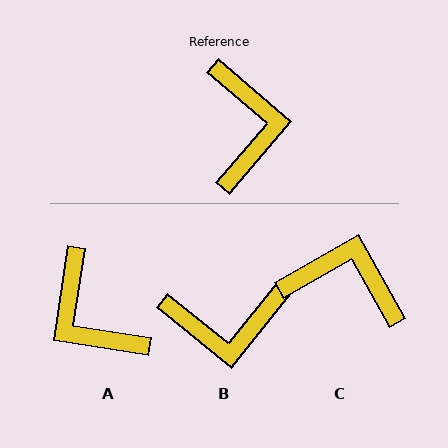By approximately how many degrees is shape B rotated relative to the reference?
Approximately 88 degrees clockwise.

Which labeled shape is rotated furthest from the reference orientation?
A, about 148 degrees away.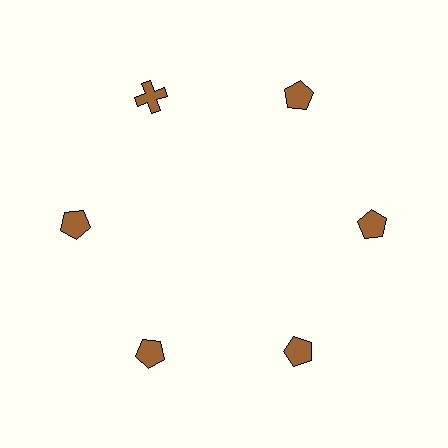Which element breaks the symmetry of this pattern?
The brown cross at roughly the 11 o'clock position breaks the symmetry. All other shapes are brown pentagons.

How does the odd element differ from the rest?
It has a different shape: cross instead of pentagon.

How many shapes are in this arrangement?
There are 6 shapes arranged in a ring pattern.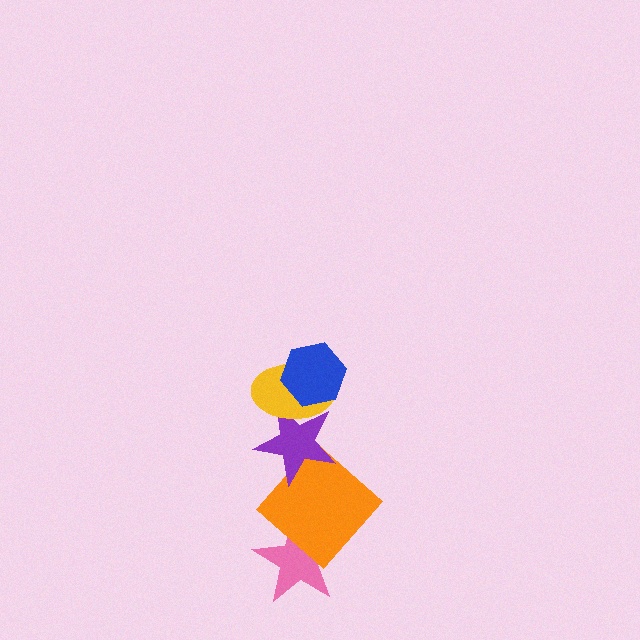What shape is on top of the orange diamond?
The purple star is on top of the orange diamond.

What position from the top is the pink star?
The pink star is 5th from the top.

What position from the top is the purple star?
The purple star is 3rd from the top.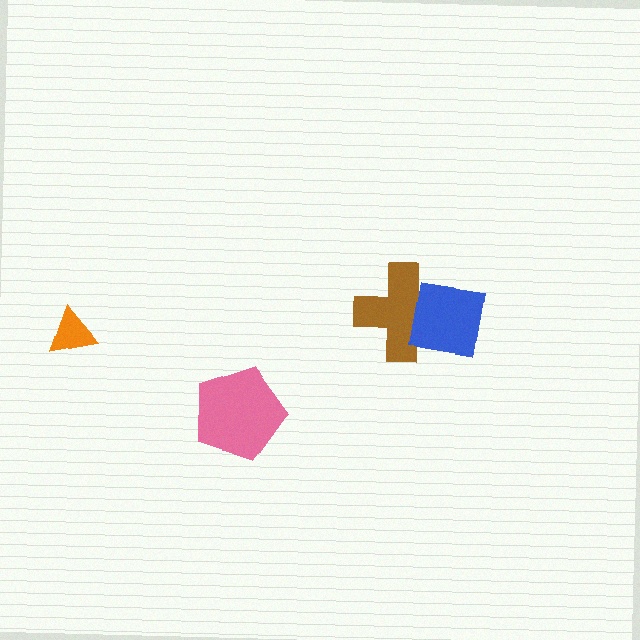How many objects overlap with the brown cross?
1 object overlaps with the brown cross.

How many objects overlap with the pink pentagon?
0 objects overlap with the pink pentagon.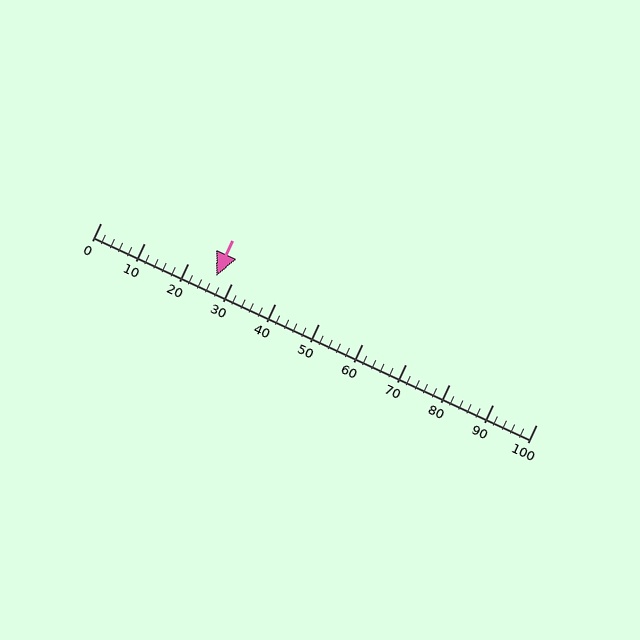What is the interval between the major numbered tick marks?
The major tick marks are spaced 10 units apart.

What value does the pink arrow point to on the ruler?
The pink arrow points to approximately 27.